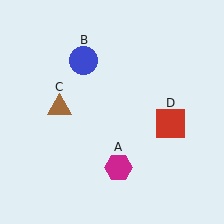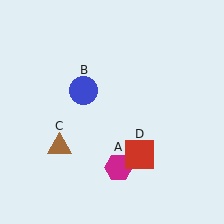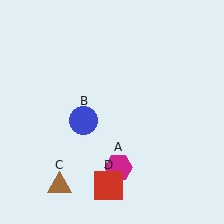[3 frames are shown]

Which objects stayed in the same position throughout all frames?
Magenta hexagon (object A) remained stationary.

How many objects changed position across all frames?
3 objects changed position: blue circle (object B), brown triangle (object C), red square (object D).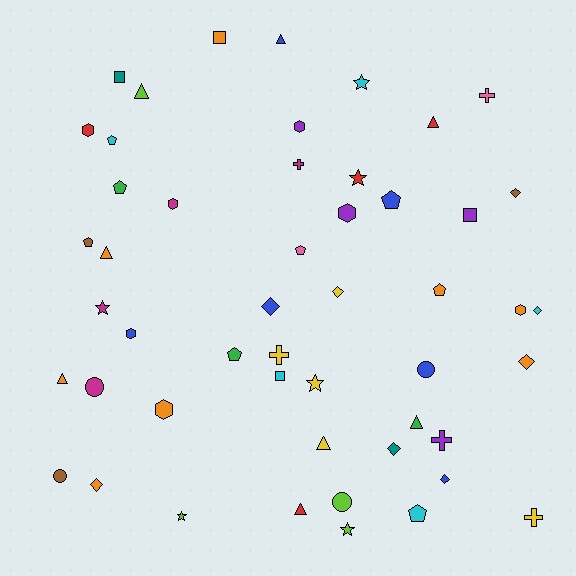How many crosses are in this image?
There are 5 crosses.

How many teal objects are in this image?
There are 2 teal objects.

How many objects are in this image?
There are 50 objects.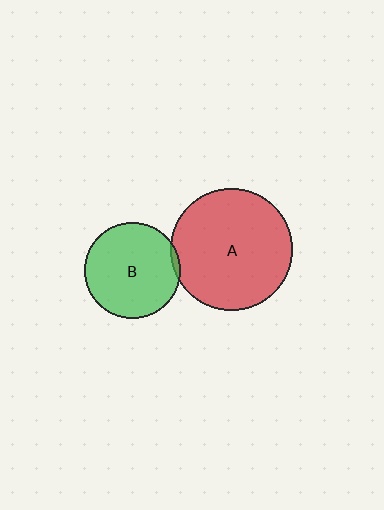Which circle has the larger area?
Circle A (red).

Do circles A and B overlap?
Yes.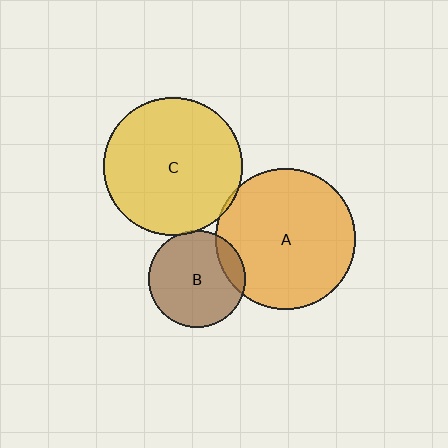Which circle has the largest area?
Circle A (orange).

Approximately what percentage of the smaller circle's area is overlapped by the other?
Approximately 5%.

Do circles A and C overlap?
Yes.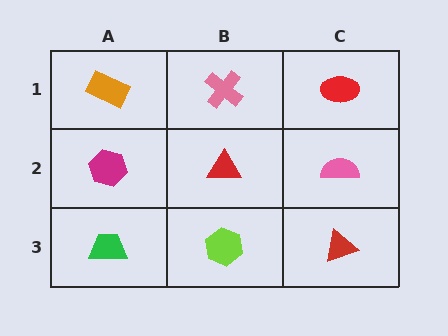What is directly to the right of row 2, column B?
A pink semicircle.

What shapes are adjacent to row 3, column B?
A red triangle (row 2, column B), a green trapezoid (row 3, column A), a red triangle (row 3, column C).